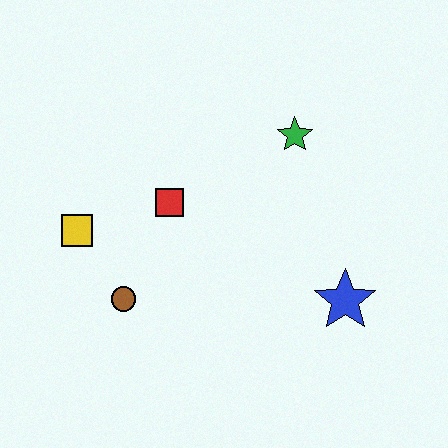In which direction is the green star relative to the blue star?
The green star is above the blue star.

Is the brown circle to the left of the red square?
Yes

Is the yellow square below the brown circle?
No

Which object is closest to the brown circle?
The yellow square is closest to the brown circle.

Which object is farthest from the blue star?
The yellow square is farthest from the blue star.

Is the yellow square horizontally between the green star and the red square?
No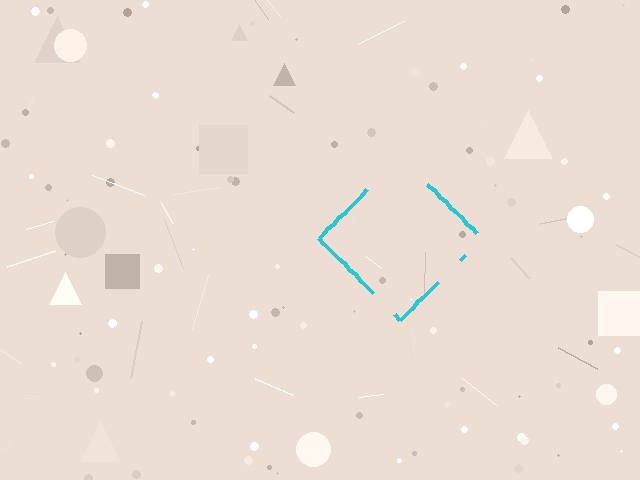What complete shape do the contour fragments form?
The contour fragments form a diamond.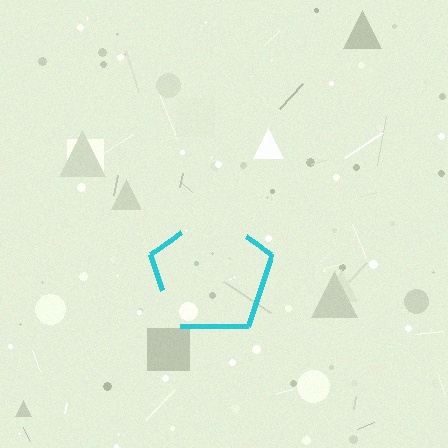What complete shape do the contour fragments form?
The contour fragments form a pentagon.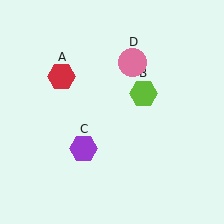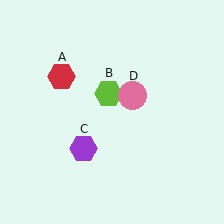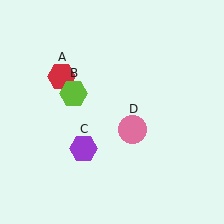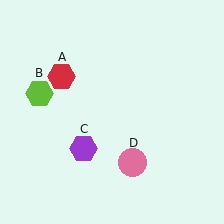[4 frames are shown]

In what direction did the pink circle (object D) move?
The pink circle (object D) moved down.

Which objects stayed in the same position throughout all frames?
Red hexagon (object A) and purple hexagon (object C) remained stationary.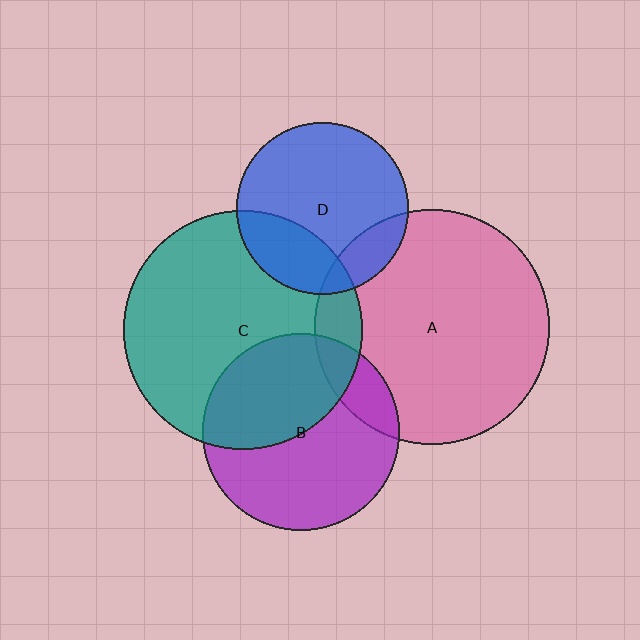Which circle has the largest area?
Circle C (teal).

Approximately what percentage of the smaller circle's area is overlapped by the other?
Approximately 10%.